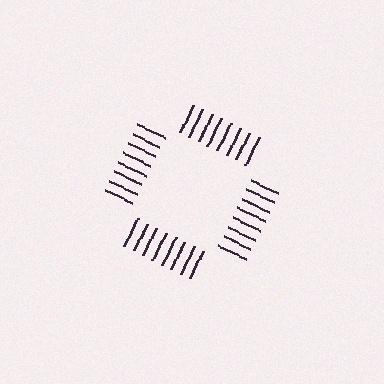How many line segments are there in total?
32 — 8 along each of the 4 edges.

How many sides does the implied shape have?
4 sides — the line-ends trace a square.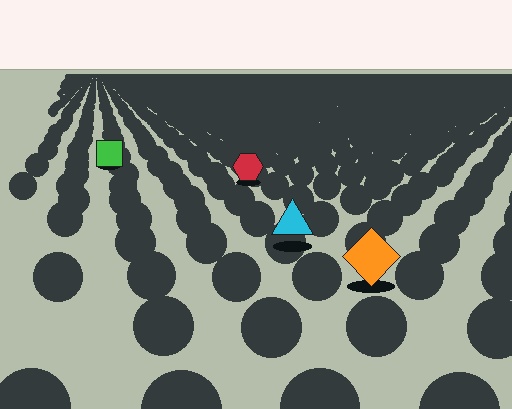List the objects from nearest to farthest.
From nearest to farthest: the orange diamond, the cyan triangle, the red hexagon, the green square.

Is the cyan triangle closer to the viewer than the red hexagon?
Yes. The cyan triangle is closer — you can tell from the texture gradient: the ground texture is coarser near it.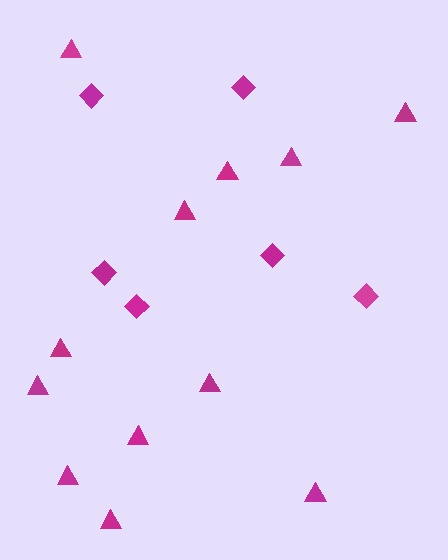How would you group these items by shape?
There are 2 groups: one group of diamonds (6) and one group of triangles (12).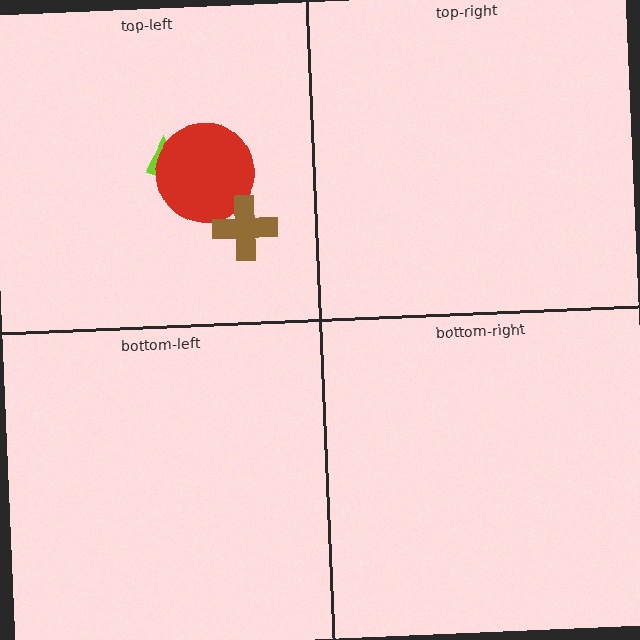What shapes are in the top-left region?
The lime arrow, the red circle, the brown cross.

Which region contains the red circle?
The top-left region.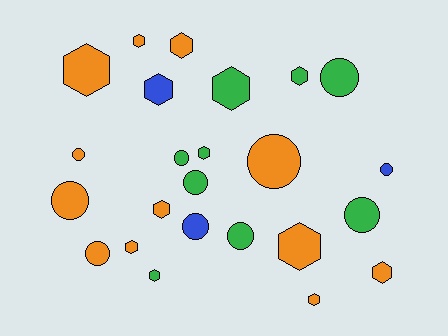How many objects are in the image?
There are 24 objects.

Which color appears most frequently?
Orange, with 12 objects.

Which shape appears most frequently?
Hexagon, with 13 objects.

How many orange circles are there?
There are 4 orange circles.